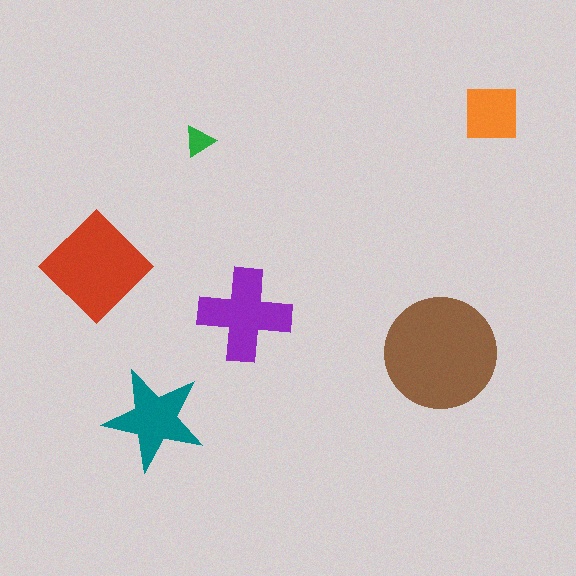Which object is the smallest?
The green triangle.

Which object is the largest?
The brown circle.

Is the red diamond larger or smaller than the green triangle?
Larger.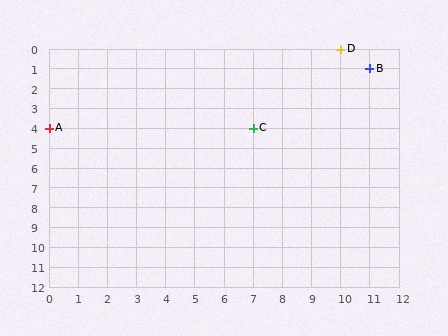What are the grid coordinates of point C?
Point C is at grid coordinates (7, 4).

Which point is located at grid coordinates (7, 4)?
Point C is at (7, 4).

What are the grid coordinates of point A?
Point A is at grid coordinates (0, 4).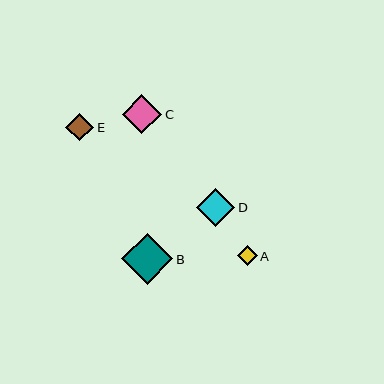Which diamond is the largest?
Diamond B is the largest with a size of approximately 51 pixels.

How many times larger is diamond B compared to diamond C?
Diamond B is approximately 1.3 times the size of diamond C.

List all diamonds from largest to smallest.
From largest to smallest: B, C, D, E, A.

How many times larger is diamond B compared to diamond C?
Diamond B is approximately 1.3 times the size of diamond C.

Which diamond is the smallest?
Diamond A is the smallest with a size of approximately 20 pixels.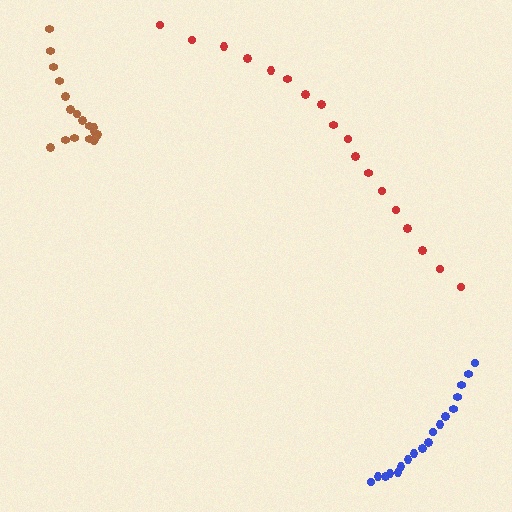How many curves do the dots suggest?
There are 3 distinct paths.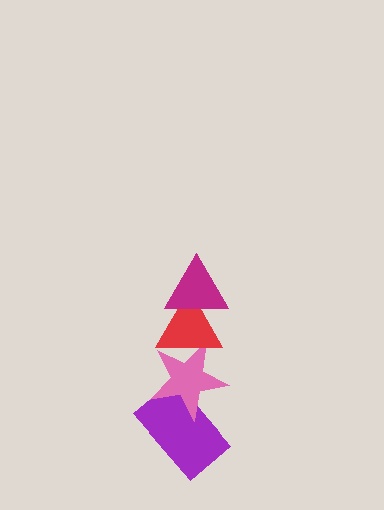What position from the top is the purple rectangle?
The purple rectangle is 4th from the top.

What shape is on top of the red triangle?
The magenta triangle is on top of the red triangle.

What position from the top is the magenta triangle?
The magenta triangle is 1st from the top.